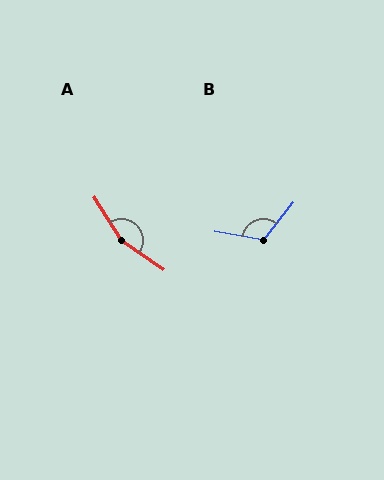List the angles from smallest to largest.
B (118°), A (157°).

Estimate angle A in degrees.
Approximately 157 degrees.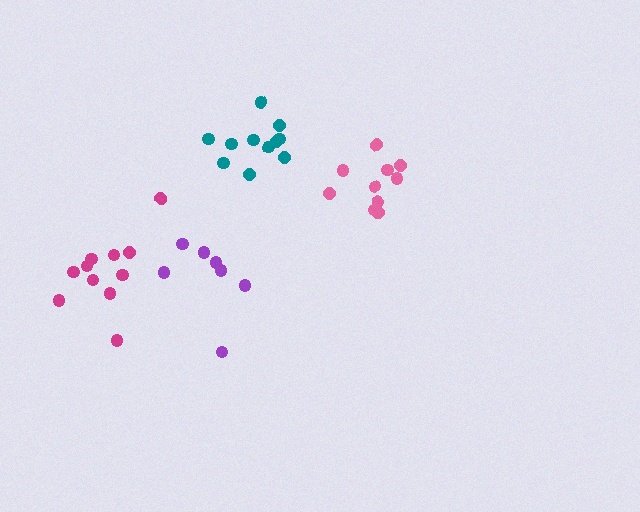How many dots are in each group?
Group 1: 11 dots, Group 2: 7 dots, Group 3: 10 dots, Group 4: 11 dots (39 total).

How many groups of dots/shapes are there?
There are 4 groups.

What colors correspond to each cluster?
The clusters are colored: teal, purple, pink, magenta.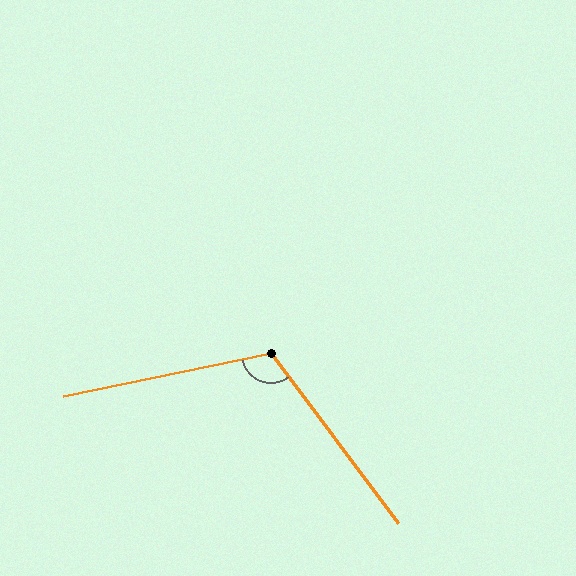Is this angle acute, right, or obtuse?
It is obtuse.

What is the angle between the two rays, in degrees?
Approximately 115 degrees.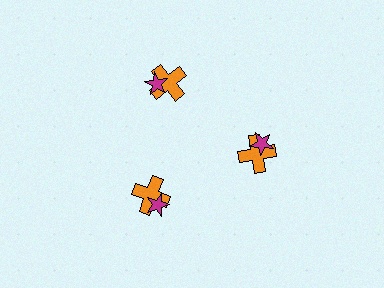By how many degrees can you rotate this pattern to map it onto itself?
The pattern maps onto itself every 120 degrees of rotation.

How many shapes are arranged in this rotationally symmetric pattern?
There are 6 shapes, arranged in 3 groups of 2.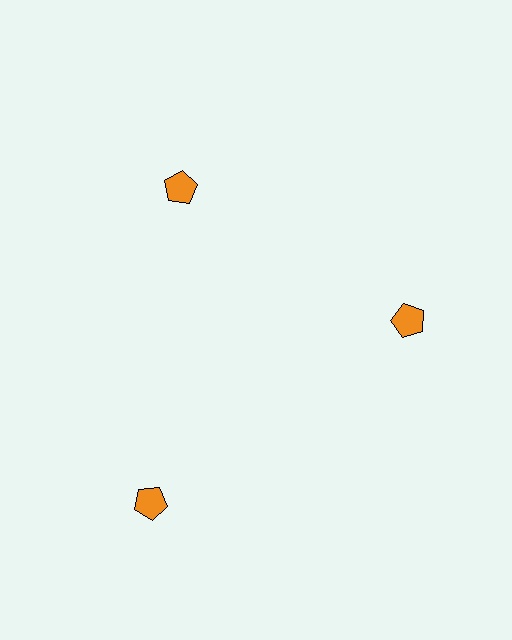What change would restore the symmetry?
The symmetry would be restored by moving it inward, back onto the ring so that all 3 pentagons sit at equal angles and equal distance from the center.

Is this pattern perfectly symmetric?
No. The 3 orange pentagons are arranged in a ring, but one element near the 7 o'clock position is pushed outward from the center, breaking the 3-fold rotational symmetry.